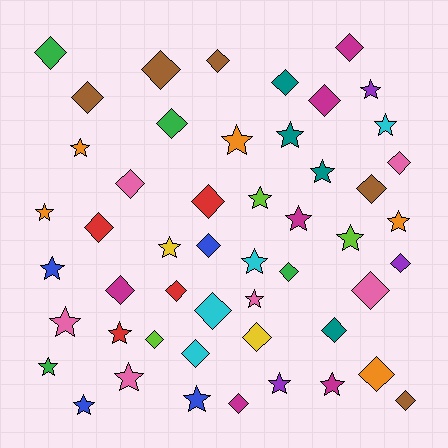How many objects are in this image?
There are 50 objects.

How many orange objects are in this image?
There are 5 orange objects.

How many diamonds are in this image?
There are 27 diamonds.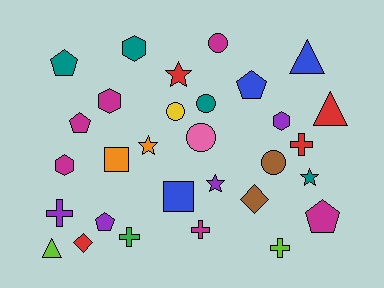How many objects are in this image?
There are 30 objects.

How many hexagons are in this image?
There are 4 hexagons.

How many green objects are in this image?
There is 1 green object.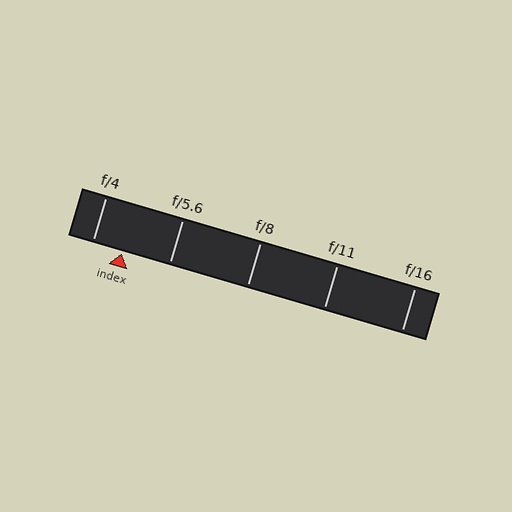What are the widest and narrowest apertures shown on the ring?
The widest aperture shown is f/4 and the narrowest is f/16.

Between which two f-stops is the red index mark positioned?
The index mark is between f/4 and f/5.6.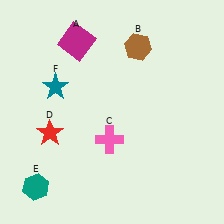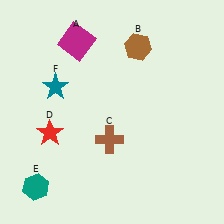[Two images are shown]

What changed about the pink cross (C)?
In Image 1, C is pink. In Image 2, it changed to brown.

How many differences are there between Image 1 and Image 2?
There is 1 difference between the two images.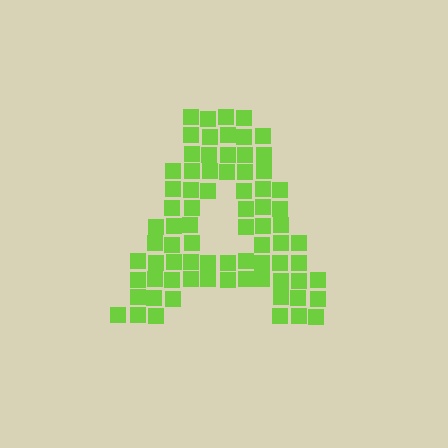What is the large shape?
The large shape is the letter A.